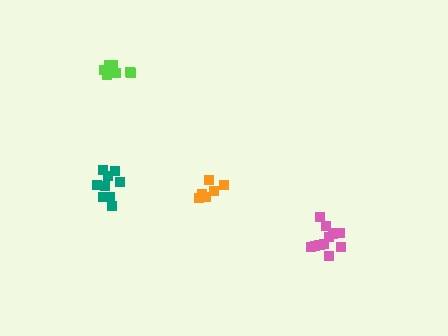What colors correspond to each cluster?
The clusters are colored: pink, orange, lime, teal.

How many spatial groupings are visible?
There are 4 spatial groupings.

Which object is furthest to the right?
The pink cluster is rightmost.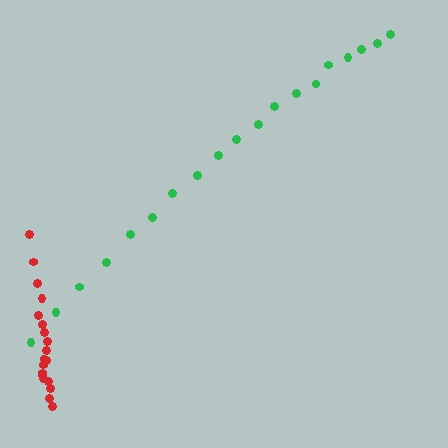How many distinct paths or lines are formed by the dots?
There are 2 distinct paths.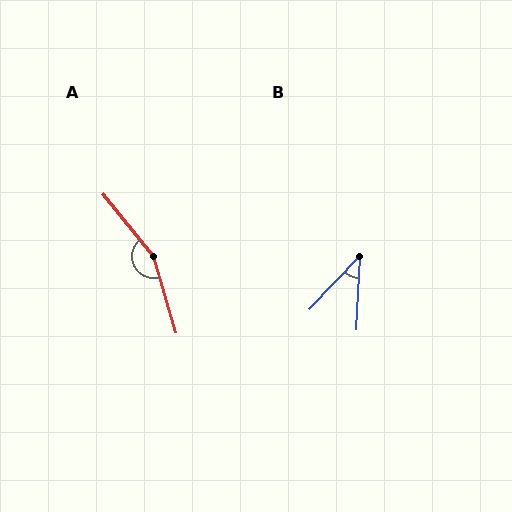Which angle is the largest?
A, at approximately 157 degrees.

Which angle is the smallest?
B, at approximately 41 degrees.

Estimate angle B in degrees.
Approximately 41 degrees.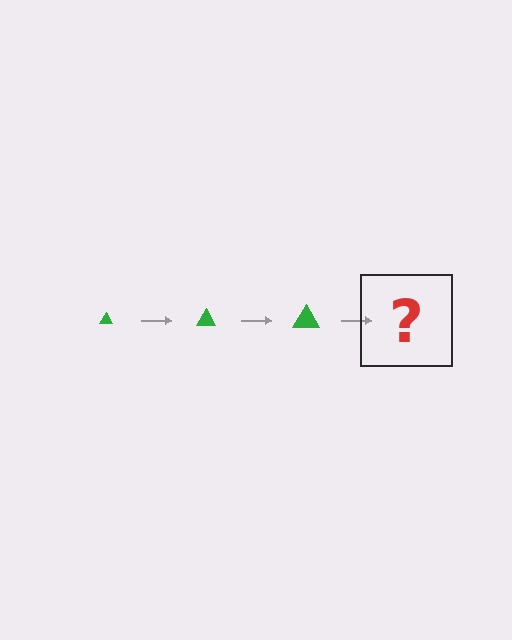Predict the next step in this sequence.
The next step is a green triangle, larger than the previous one.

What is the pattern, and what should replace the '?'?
The pattern is that the triangle gets progressively larger each step. The '?' should be a green triangle, larger than the previous one.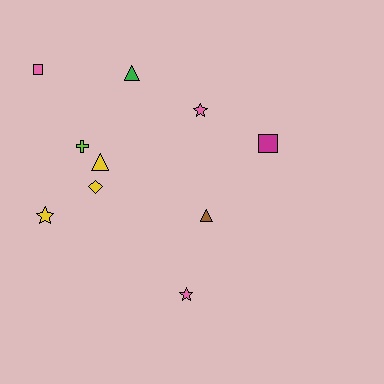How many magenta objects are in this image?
There is 1 magenta object.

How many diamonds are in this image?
There is 1 diamond.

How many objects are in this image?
There are 10 objects.